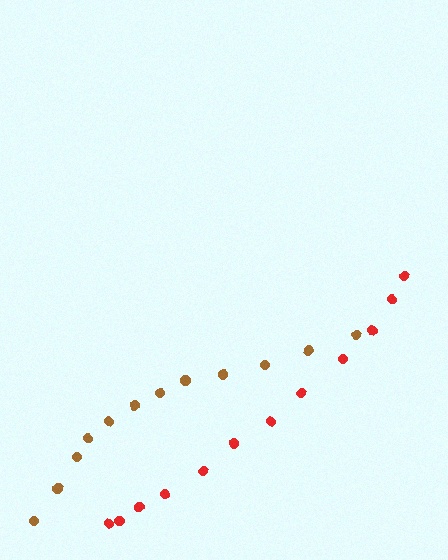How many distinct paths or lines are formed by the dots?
There are 2 distinct paths.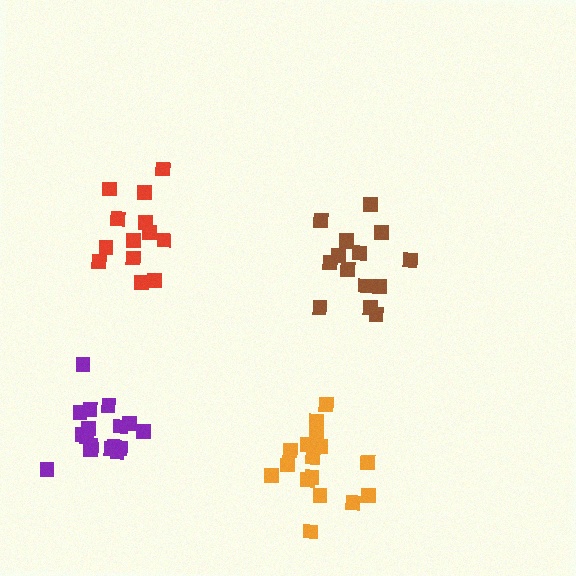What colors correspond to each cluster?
The clusters are colored: red, brown, orange, purple.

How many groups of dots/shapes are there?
There are 4 groups.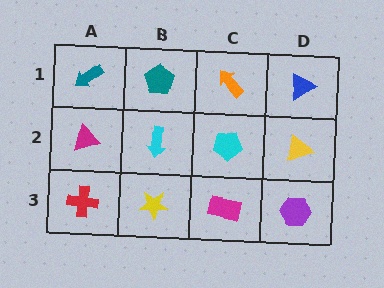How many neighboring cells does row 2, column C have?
4.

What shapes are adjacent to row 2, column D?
A blue triangle (row 1, column D), a purple hexagon (row 3, column D), a cyan pentagon (row 2, column C).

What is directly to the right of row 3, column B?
A magenta rectangle.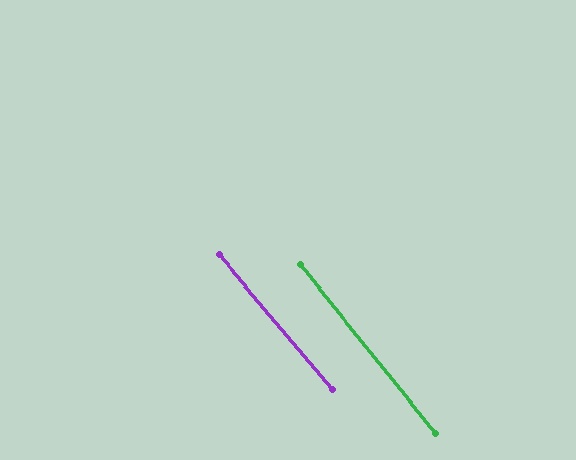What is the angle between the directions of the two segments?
Approximately 1 degree.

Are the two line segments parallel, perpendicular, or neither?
Parallel — their directions differ by only 1.1°.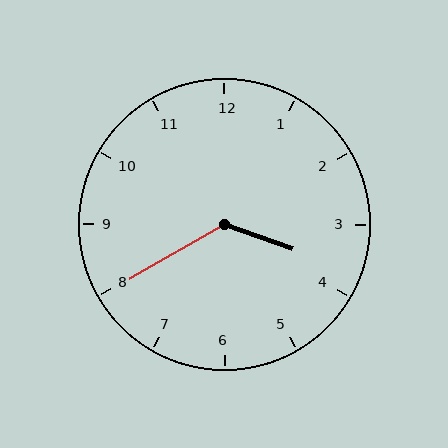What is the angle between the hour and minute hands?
Approximately 130 degrees.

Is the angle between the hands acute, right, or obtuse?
It is obtuse.